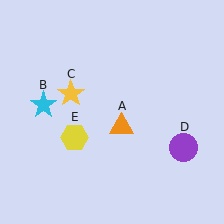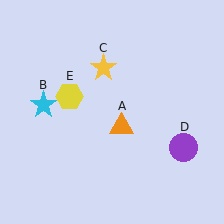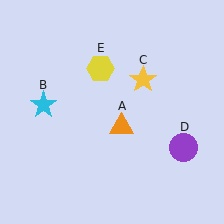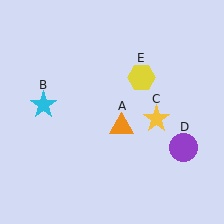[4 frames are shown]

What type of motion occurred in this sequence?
The yellow star (object C), yellow hexagon (object E) rotated clockwise around the center of the scene.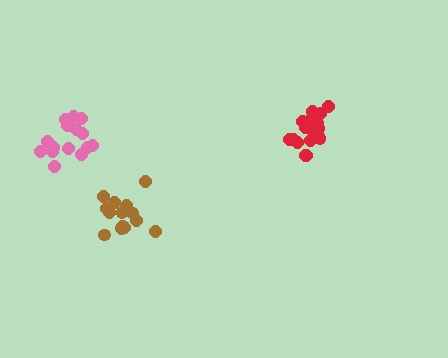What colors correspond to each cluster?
The clusters are colored: brown, red, pink.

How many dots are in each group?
Group 1: 14 dots, Group 2: 18 dots, Group 3: 15 dots (47 total).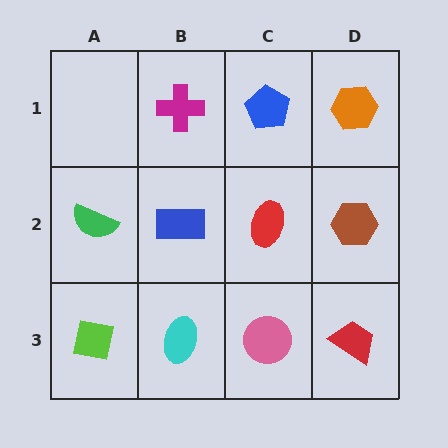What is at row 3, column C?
A pink circle.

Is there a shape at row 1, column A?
No, that cell is empty.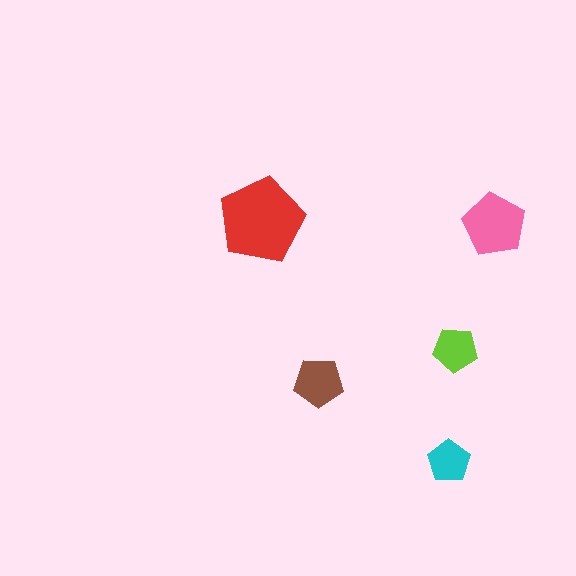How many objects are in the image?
There are 5 objects in the image.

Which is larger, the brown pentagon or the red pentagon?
The red one.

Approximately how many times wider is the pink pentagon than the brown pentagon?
About 1.5 times wider.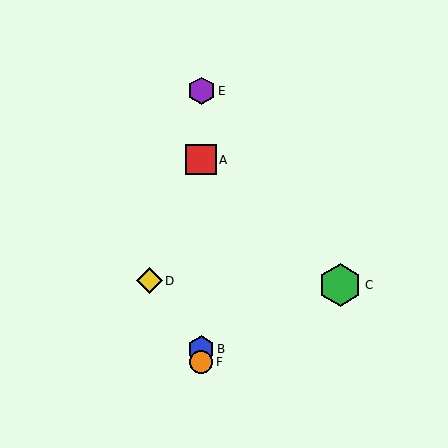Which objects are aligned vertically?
Objects A, B, E, F are aligned vertically.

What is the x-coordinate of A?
Object A is at x≈201.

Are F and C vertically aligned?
No, F is at x≈201 and C is at x≈340.